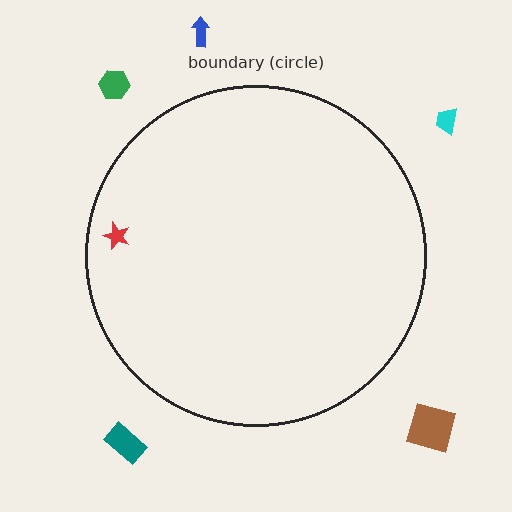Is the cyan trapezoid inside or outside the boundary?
Outside.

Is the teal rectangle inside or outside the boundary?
Outside.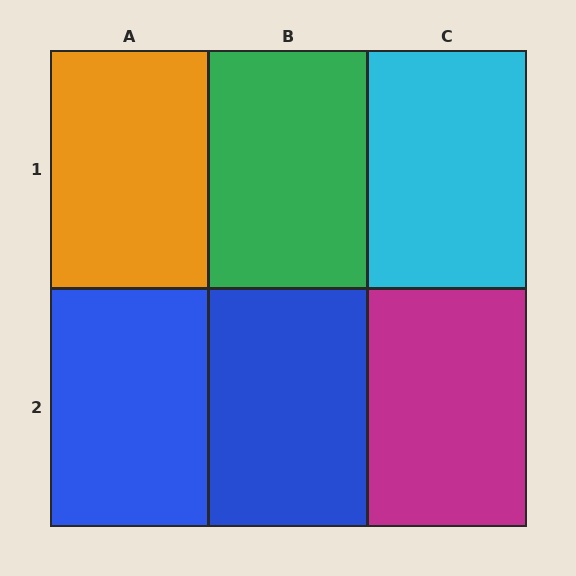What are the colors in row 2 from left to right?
Blue, blue, magenta.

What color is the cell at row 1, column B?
Green.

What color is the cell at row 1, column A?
Orange.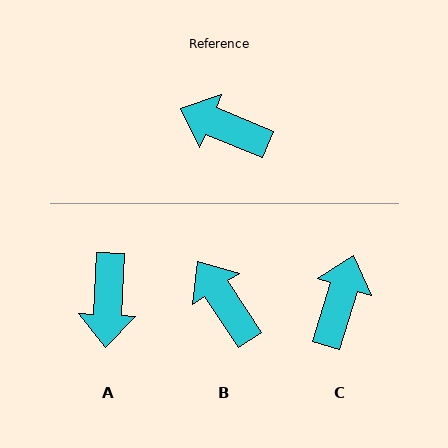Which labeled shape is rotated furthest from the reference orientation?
A, about 110 degrees away.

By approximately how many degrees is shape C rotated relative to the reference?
Approximately 84 degrees clockwise.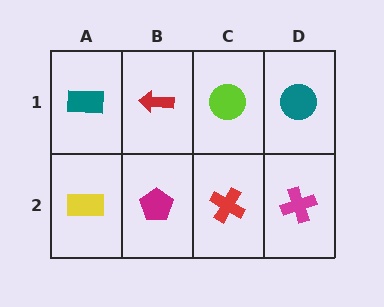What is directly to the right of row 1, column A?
A red arrow.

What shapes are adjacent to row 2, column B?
A red arrow (row 1, column B), a yellow rectangle (row 2, column A), a red cross (row 2, column C).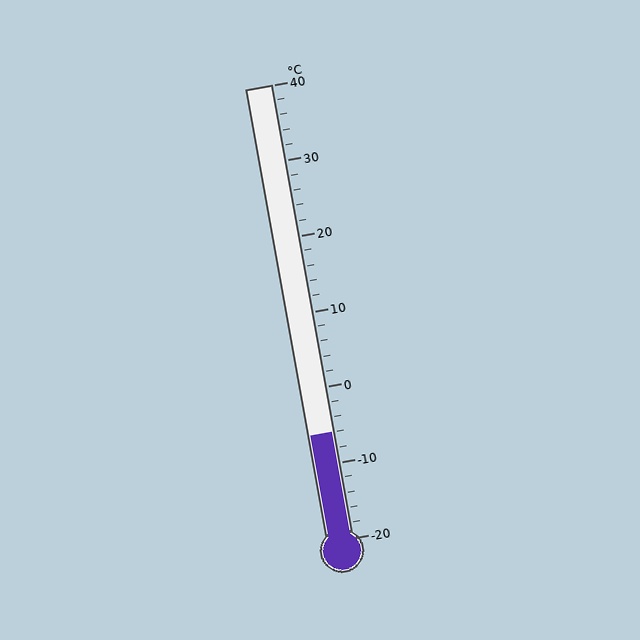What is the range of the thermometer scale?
The thermometer scale ranges from -20°C to 40°C.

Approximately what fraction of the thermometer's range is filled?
The thermometer is filled to approximately 25% of its range.